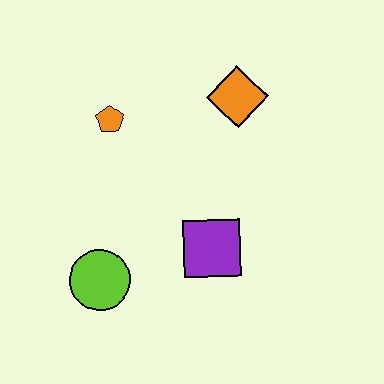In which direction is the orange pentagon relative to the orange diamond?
The orange pentagon is to the left of the orange diamond.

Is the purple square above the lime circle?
Yes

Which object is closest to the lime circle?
The purple square is closest to the lime circle.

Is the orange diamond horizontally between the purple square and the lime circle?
No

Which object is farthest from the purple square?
The orange pentagon is farthest from the purple square.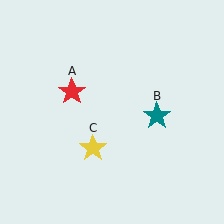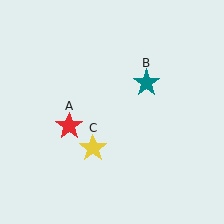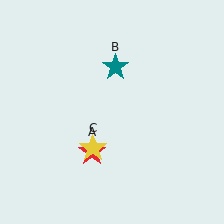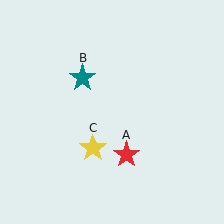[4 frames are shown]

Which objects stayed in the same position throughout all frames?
Yellow star (object C) remained stationary.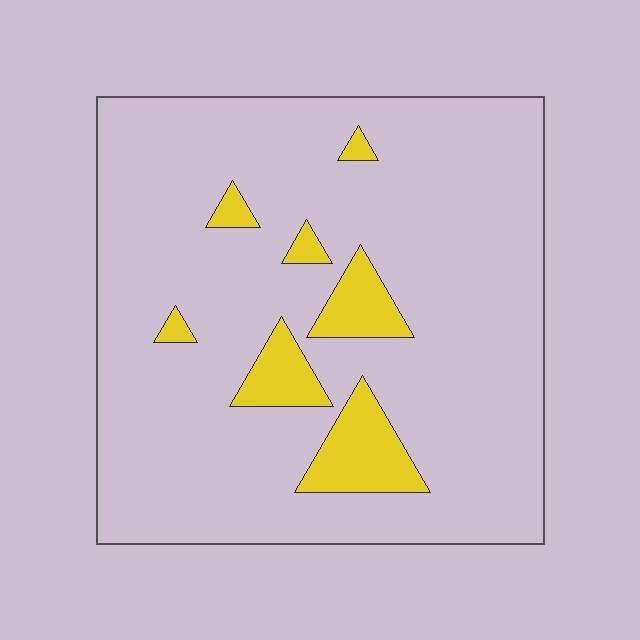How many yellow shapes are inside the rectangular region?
7.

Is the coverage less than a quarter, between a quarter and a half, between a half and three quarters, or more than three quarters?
Less than a quarter.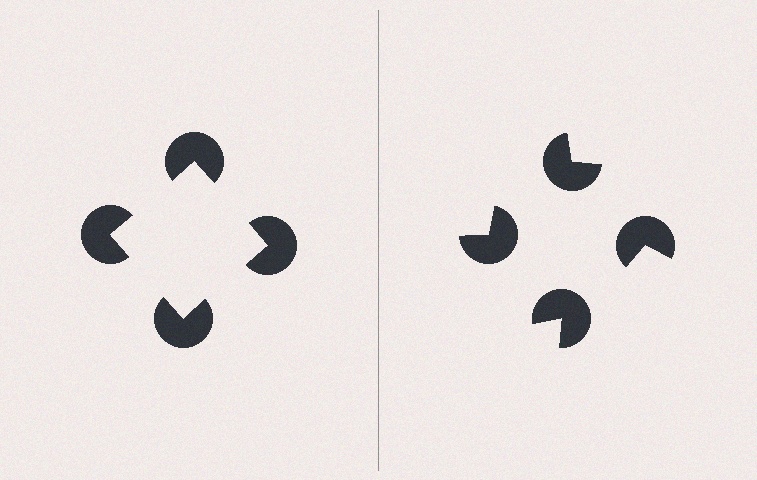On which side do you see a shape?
An illusory square appears on the left side. On the right side the wedge cuts are rotated, so no coherent shape forms.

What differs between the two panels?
The pac-man discs are positioned identically on both sides; only the wedge orientations differ. On the left they align to a square; on the right they are misaligned.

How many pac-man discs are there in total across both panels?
8 — 4 on each side.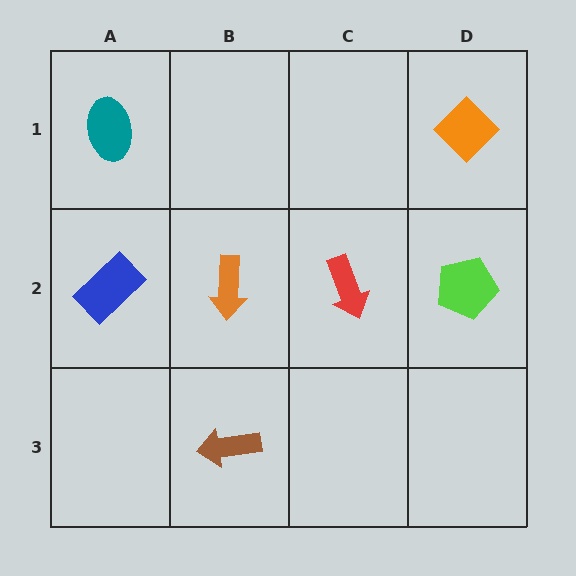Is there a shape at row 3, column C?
No, that cell is empty.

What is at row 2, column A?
A blue rectangle.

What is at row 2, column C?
A red arrow.